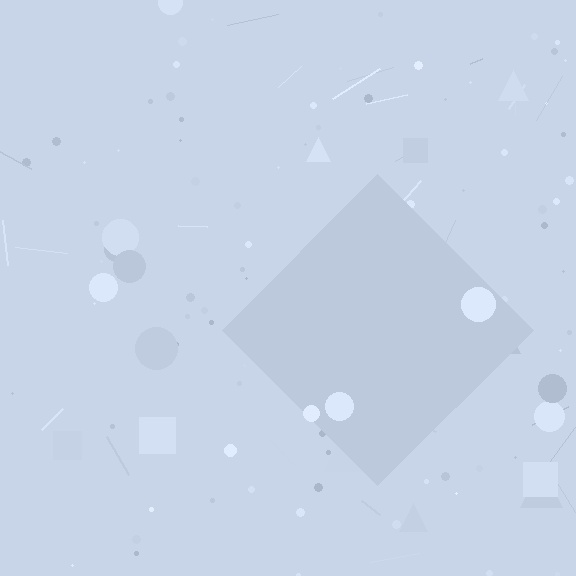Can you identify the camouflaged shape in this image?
The camouflaged shape is a diamond.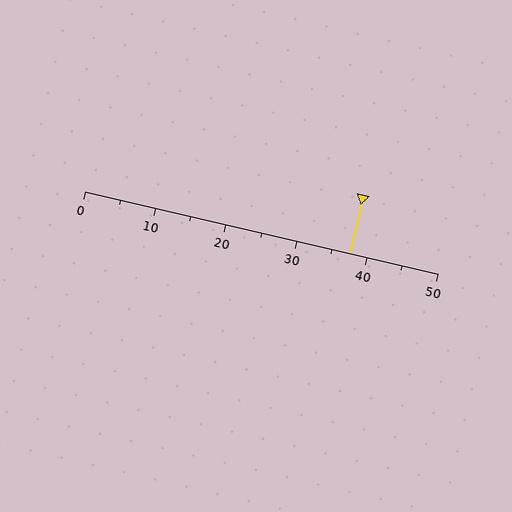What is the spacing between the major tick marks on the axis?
The major ticks are spaced 10 apart.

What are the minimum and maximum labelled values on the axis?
The axis runs from 0 to 50.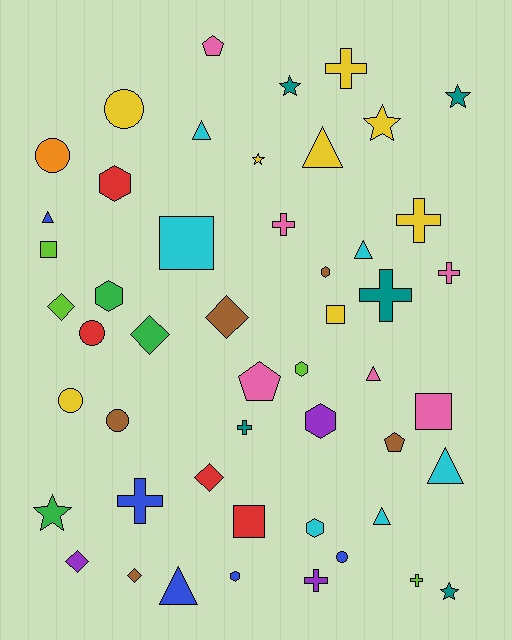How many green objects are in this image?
There are 3 green objects.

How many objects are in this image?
There are 50 objects.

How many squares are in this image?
There are 5 squares.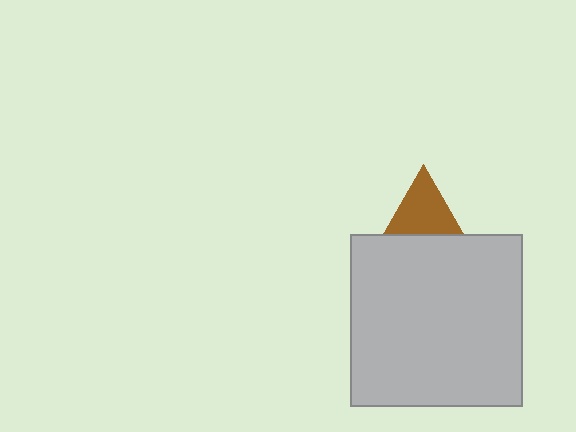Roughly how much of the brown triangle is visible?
About half of it is visible (roughly 47%).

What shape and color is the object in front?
The object in front is a light gray square.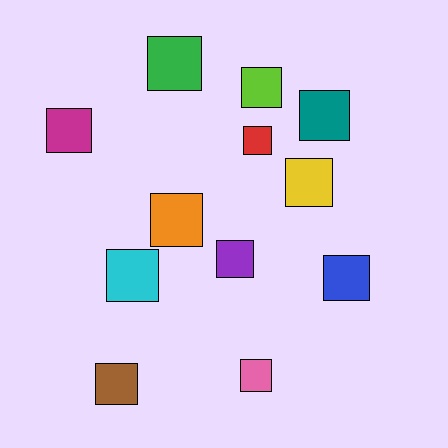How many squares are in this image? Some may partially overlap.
There are 12 squares.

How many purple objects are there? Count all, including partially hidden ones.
There is 1 purple object.